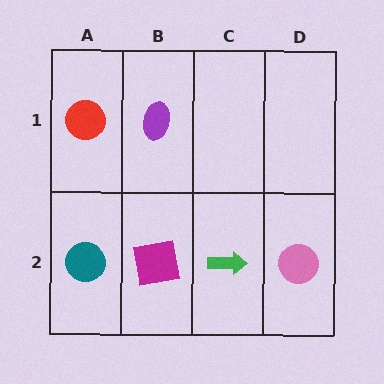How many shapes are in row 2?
4 shapes.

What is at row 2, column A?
A teal circle.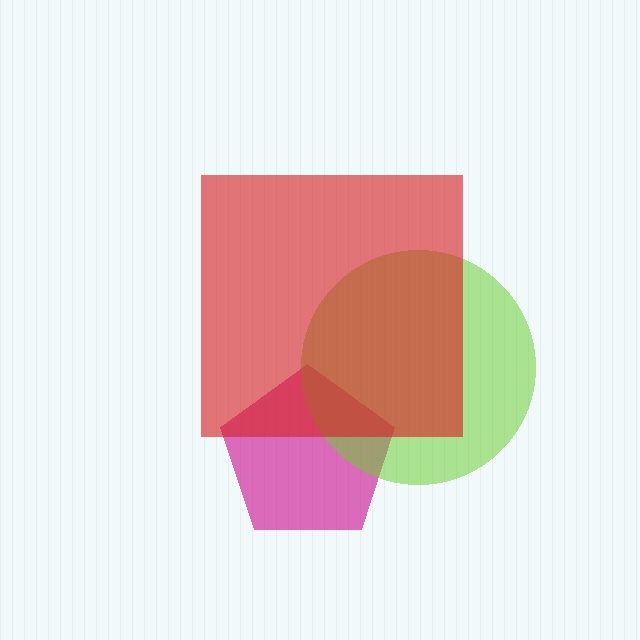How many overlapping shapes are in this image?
There are 3 overlapping shapes in the image.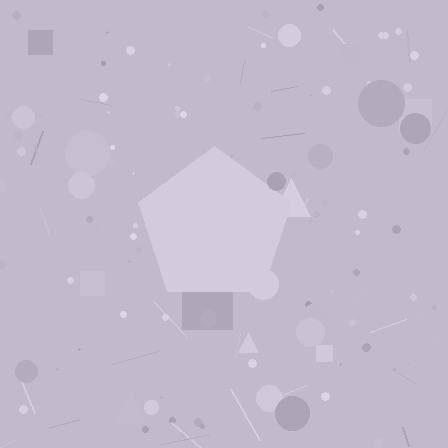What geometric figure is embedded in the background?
A pentagon is embedded in the background.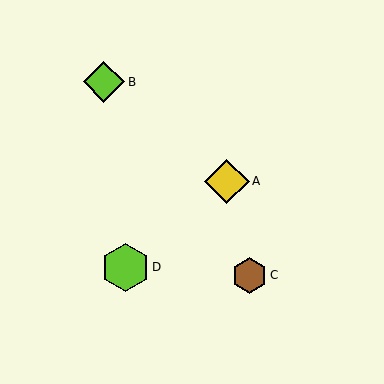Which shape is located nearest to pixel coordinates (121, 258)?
The lime hexagon (labeled D) at (125, 267) is nearest to that location.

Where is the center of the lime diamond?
The center of the lime diamond is at (104, 82).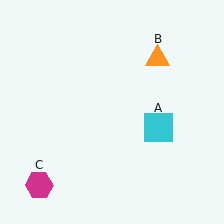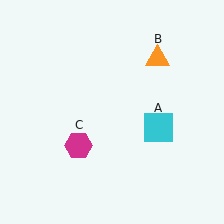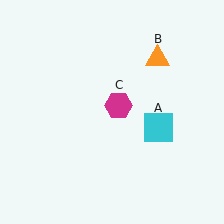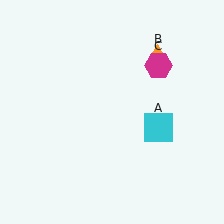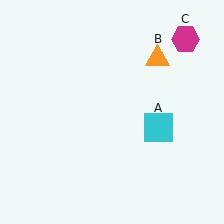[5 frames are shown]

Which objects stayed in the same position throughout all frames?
Cyan square (object A) and orange triangle (object B) remained stationary.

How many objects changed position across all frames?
1 object changed position: magenta hexagon (object C).